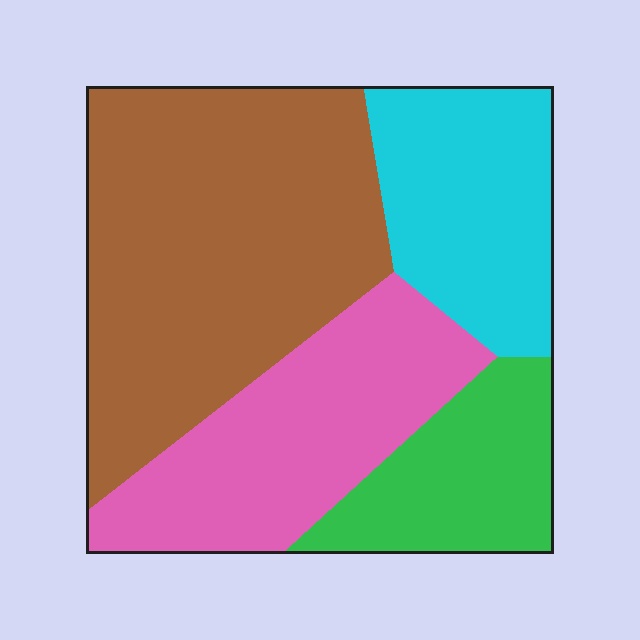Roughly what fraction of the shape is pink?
Pink covers about 25% of the shape.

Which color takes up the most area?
Brown, at roughly 40%.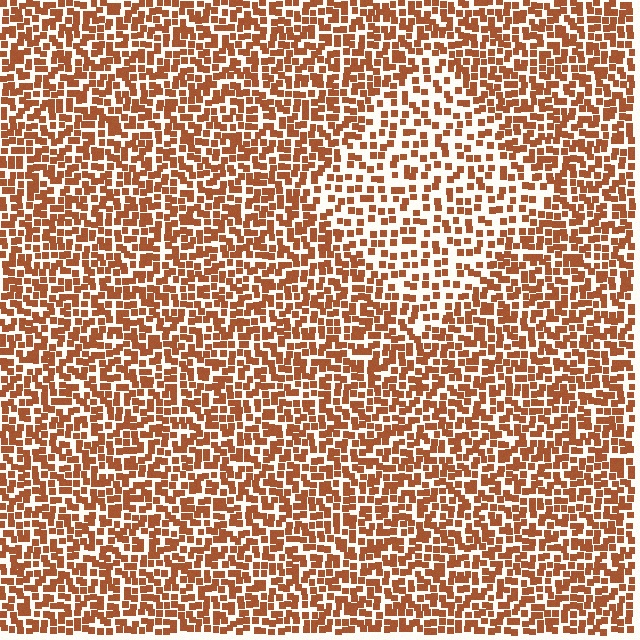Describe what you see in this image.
The image contains small brown elements arranged at two different densities. A diamond-shaped region is visible where the elements are less densely packed than the surrounding area.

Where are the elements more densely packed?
The elements are more densely packed outside the diamond boundary.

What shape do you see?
I see a diamond.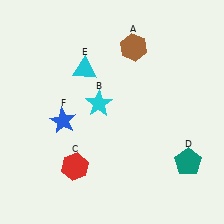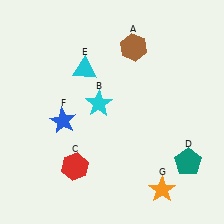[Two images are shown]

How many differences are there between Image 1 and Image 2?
There is 1 difference between the two images.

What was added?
An orange star (G) was added in Image 2.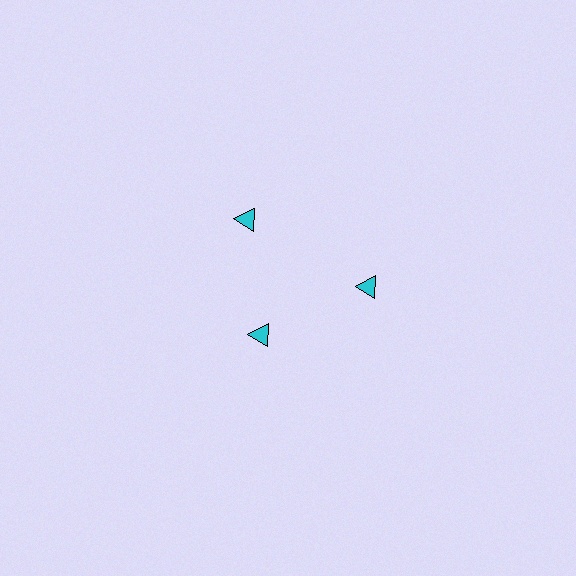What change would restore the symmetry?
The symmetry would be restored by moving it outward, back onto the ring so that all 3 triangles sit at equal angles and equal distance from the center.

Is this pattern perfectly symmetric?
No. The 3 cyan triangles are arranged in a ring, but one element near the 7 o'clock position is pulled inward toward the center, breaking the 3-fold rotational symmetry.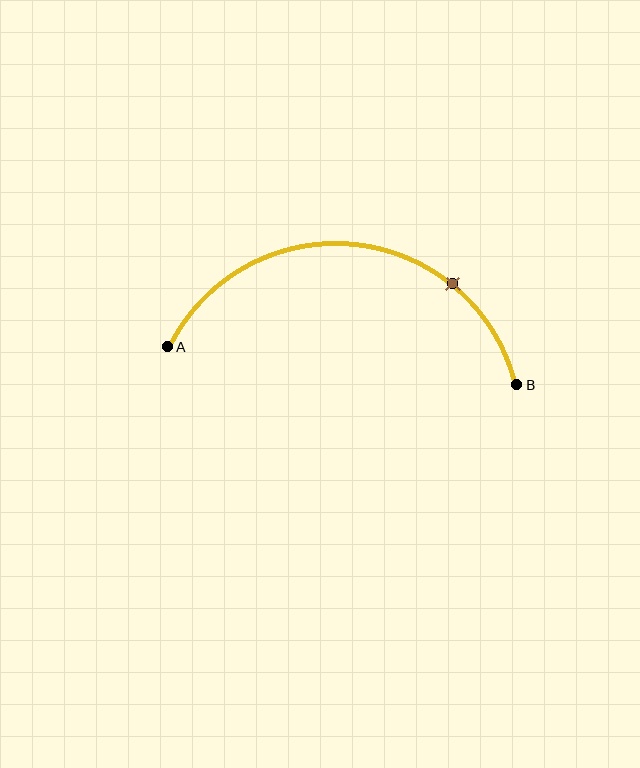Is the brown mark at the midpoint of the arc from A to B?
No. The brown mark lies on the arc but is closer to endpoint B. The arc midpoint would be at the point on the curve equidistant along the arc from both A and B.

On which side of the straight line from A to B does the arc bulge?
The arc bulges above the straight line connecting A and B.